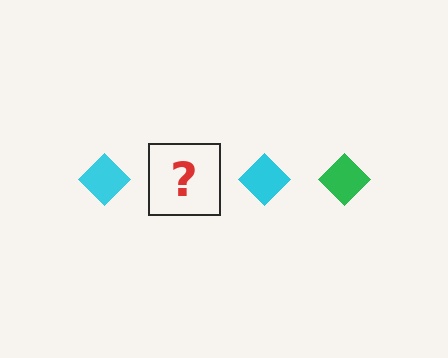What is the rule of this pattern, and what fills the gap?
The rule is that the pattern cycles through cyan, green diamonds. The gap should be filled with a green diamond.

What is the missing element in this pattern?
The missing element is a green diamond.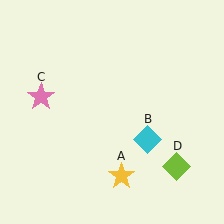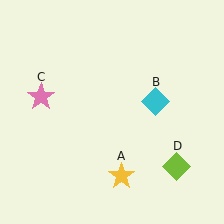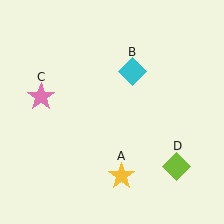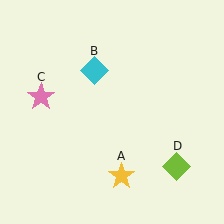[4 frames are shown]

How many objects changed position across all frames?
1 object changed position: cyan diamond (object B).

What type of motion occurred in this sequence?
The cyan diamond (object B) rotated counterclockwise around the center of the scene.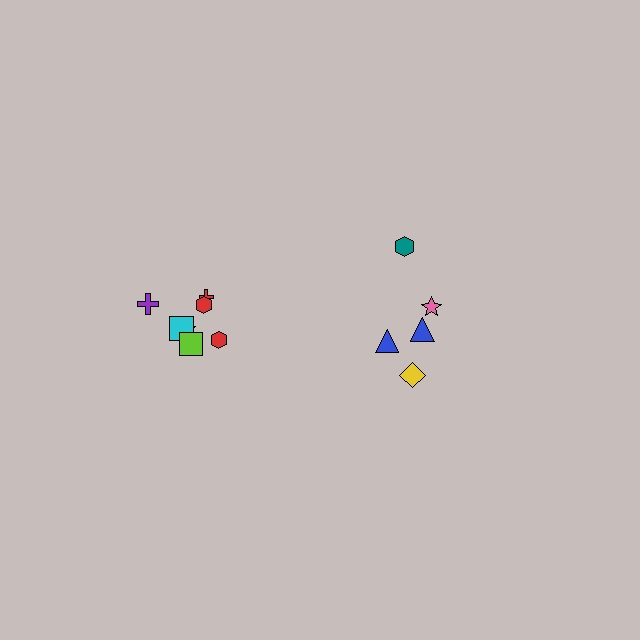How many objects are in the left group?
There are 7 objects.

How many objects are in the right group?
There are 5 objects.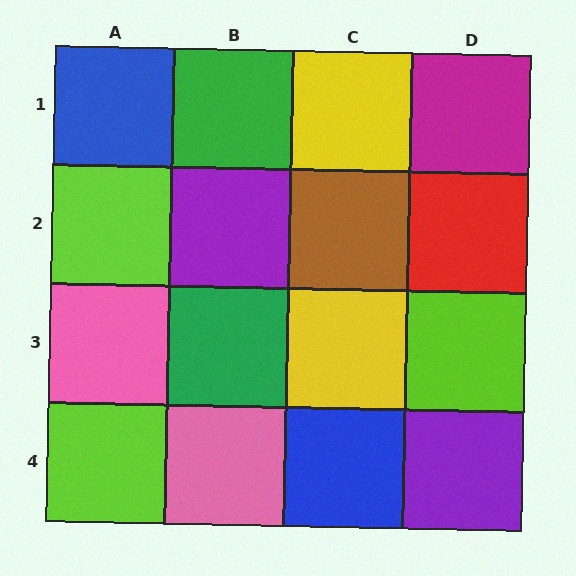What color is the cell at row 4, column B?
Pink.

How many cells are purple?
2 cells are purple.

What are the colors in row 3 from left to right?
Pink, green, yellow, lime.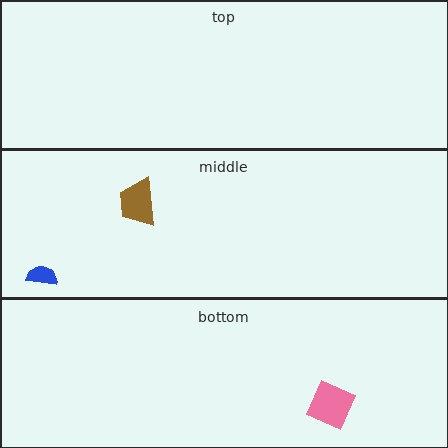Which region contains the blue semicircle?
The middle region.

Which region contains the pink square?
The bottom region.